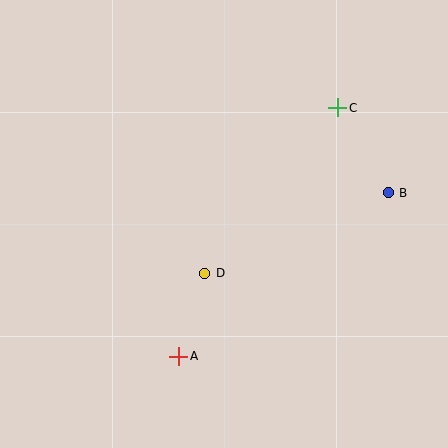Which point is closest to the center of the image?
Point D at (205, 273) is closest to the center.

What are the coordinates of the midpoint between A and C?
The midpoint between A and C is at (258, 232).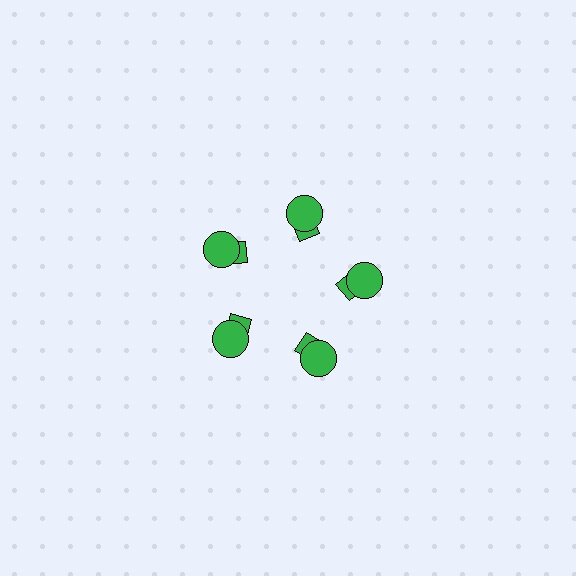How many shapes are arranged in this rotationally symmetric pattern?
There are 10 shapes, arranged in 5 groups of 2.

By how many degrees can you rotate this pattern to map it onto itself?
The pattern maps onto itself every 72 degrees of rotation.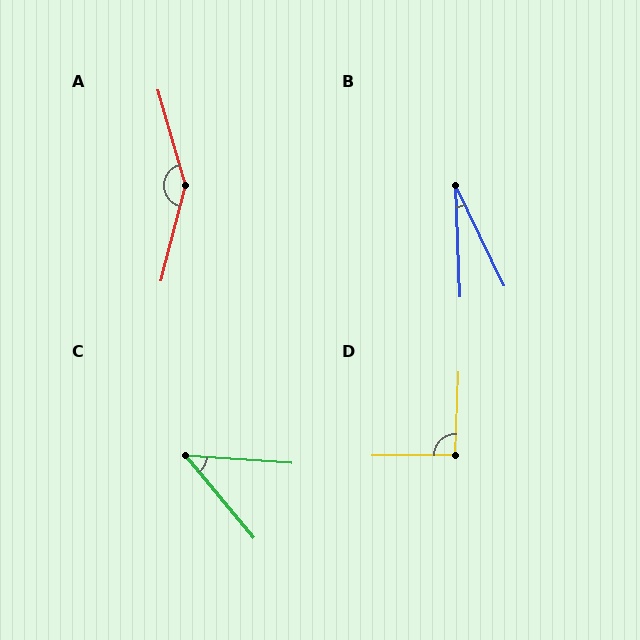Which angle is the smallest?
B, at approximately 24 degrees.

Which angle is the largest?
A, at approximately 149 degrees.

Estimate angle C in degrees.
Approximately 46 degrees.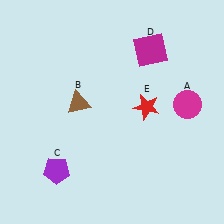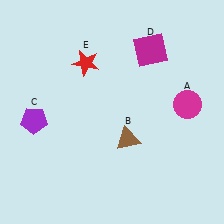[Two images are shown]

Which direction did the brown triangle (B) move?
The brown triangle (B) moved right.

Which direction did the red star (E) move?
The red star (E) moved left.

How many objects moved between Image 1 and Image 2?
3 objects moved between the two images.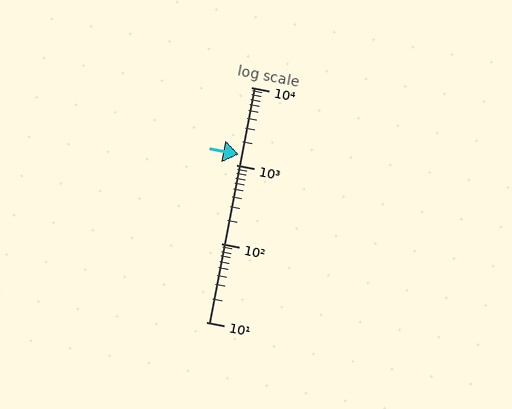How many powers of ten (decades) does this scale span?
The scale spans 3 decades, from 10 to 10000.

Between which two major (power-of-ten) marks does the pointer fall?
The pointer is between 1000 and 10000.